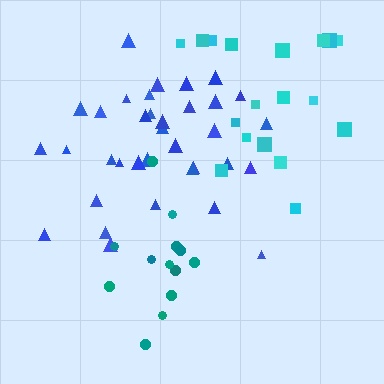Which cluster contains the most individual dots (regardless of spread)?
Blue (35).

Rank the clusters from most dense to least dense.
blue, teal, cyan.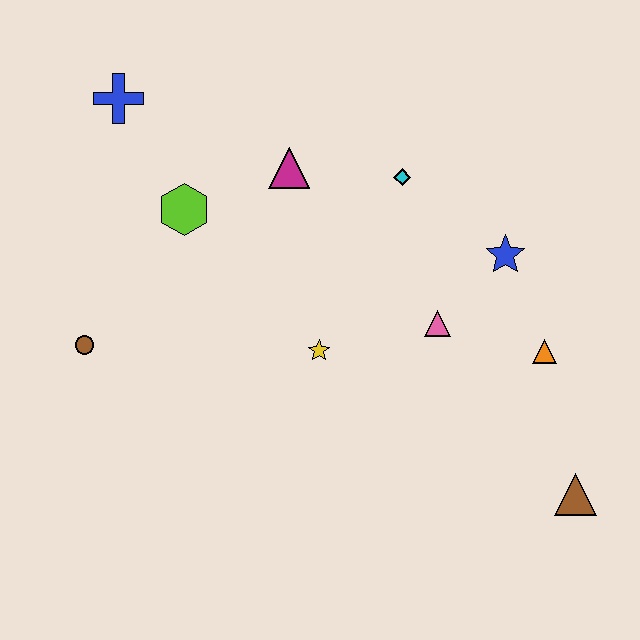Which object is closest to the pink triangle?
The blue star is closest to the pink triangle.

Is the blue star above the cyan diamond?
No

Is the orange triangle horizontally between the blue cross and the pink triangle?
No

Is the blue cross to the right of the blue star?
No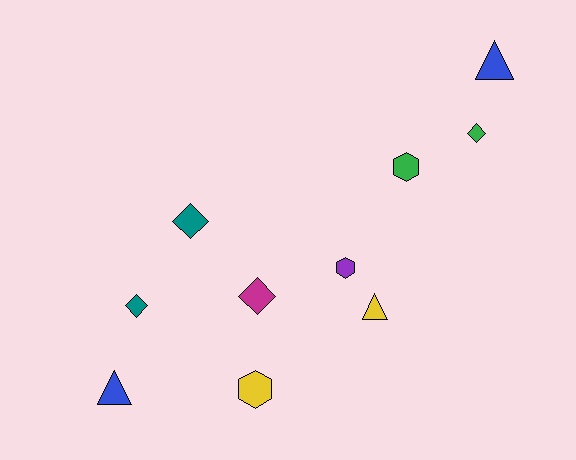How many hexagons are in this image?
There are 3 hexagons.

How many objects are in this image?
There are 10 objects.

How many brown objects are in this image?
There are no brown objects.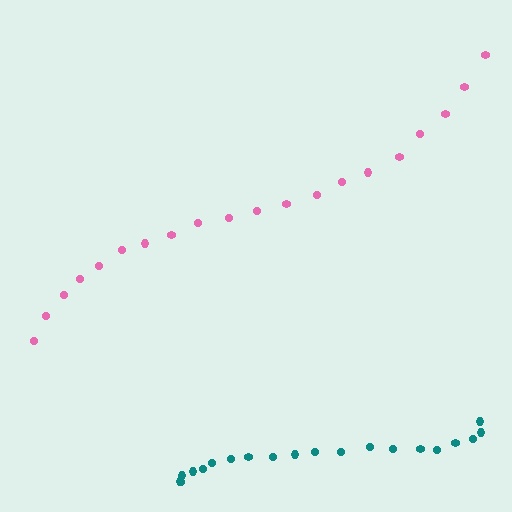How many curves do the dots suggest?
There are 2 distinct paths.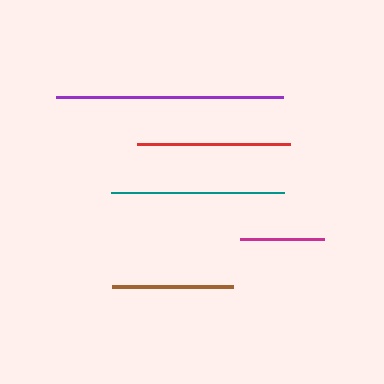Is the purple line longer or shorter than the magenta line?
The purple line is longer than the magenta line.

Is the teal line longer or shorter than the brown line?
The teal line is longer than the brown line.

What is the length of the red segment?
The red segment is approximately 153 pixels long.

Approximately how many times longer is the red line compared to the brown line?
The red line is approximately 1.3 times the length of the brown line.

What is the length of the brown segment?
The brown segment is approximately 121 pixels long.